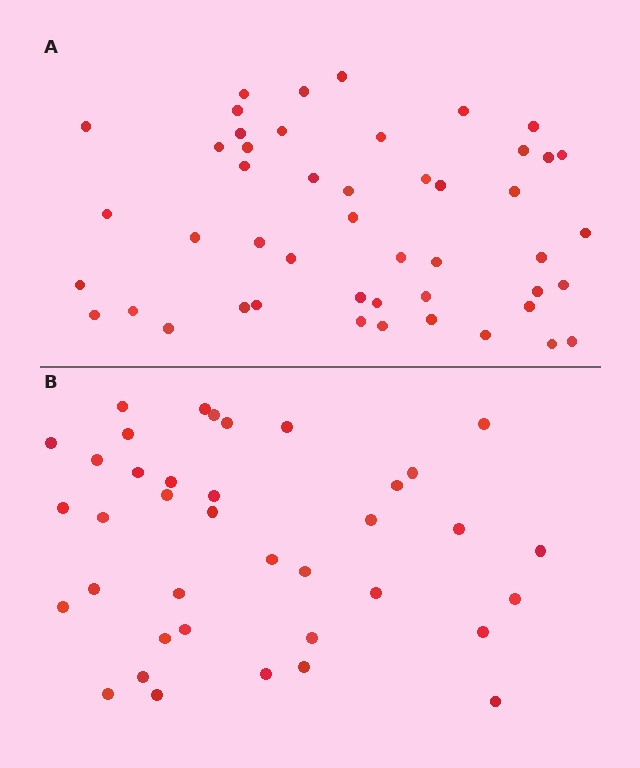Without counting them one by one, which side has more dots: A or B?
Region A (the top region) has more dots.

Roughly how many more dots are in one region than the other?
Region A has roughly 10 or so more dots than region B.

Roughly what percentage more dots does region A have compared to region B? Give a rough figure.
About 25% more.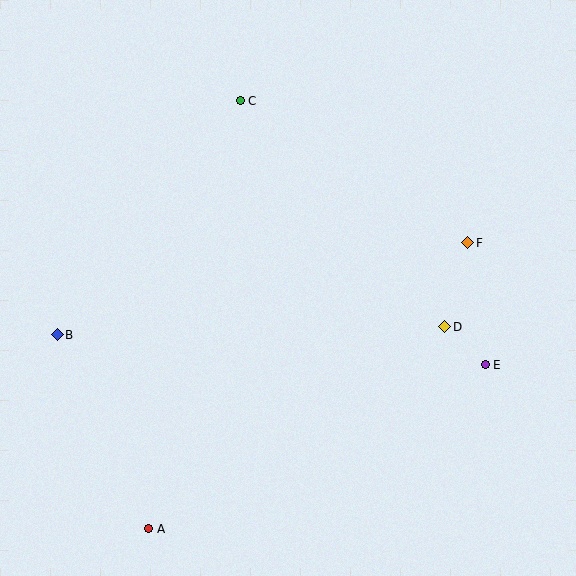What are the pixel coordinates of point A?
Point A is at (149, 529).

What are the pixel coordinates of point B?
Point B is at (57, 335).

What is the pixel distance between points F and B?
The distance between F and B is 421 pixels.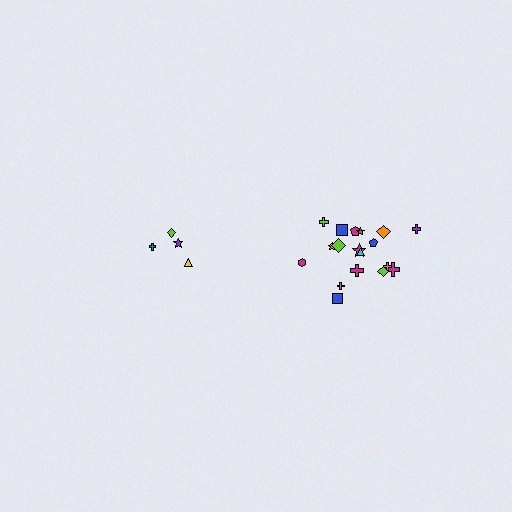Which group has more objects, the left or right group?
The right group.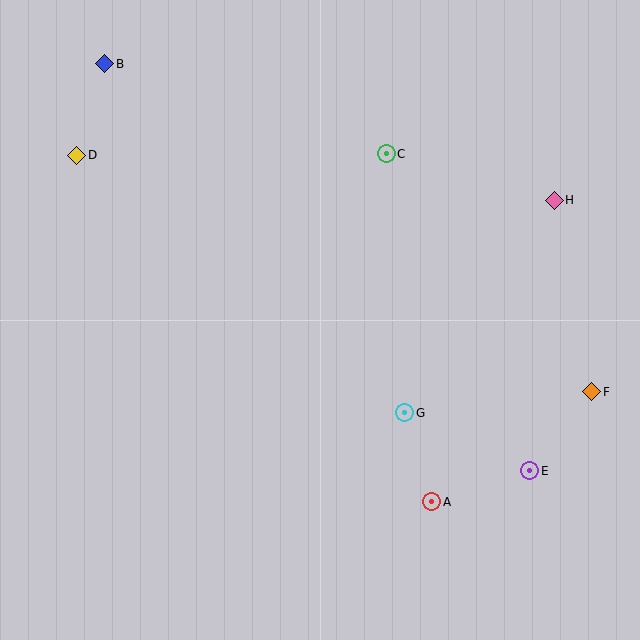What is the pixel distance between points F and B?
The distance between F and B is 587 pixels.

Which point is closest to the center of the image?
Point G at (405, 413) is closest to the center.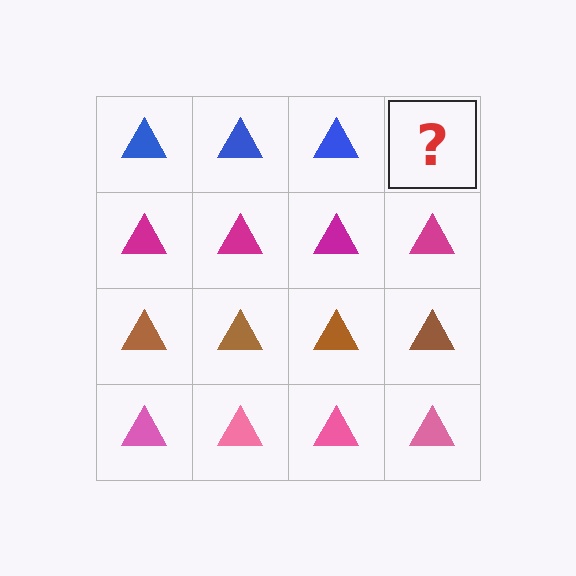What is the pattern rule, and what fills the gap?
The rule is that each row has a consistent color. The gap should be filled with a blue triangle.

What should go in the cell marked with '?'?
The missing cell should contain a blue triangle.